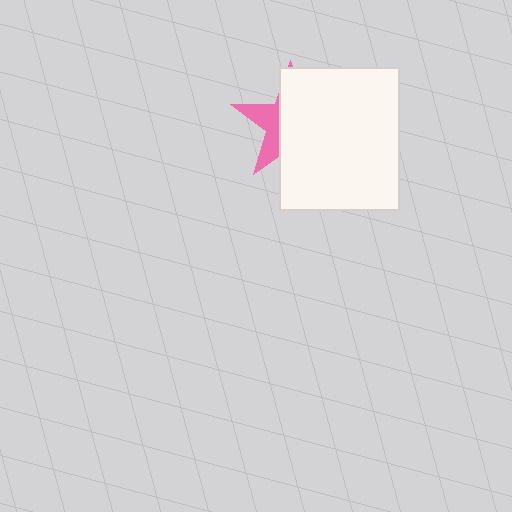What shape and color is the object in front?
The object in front is a white rectangle.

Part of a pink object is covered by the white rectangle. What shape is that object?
It is a star.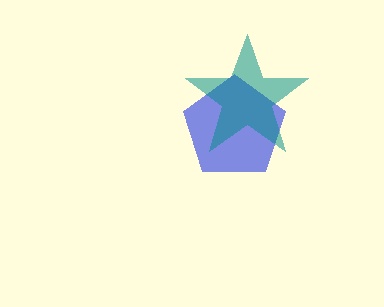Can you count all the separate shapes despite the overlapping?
Yes, there are 2 separate shapes.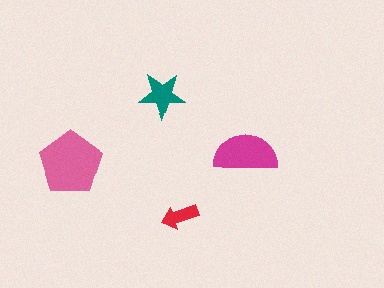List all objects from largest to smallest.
The pink pentagon, the magenta semicircle, the teal star, the red arrow.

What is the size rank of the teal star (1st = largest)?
3rd.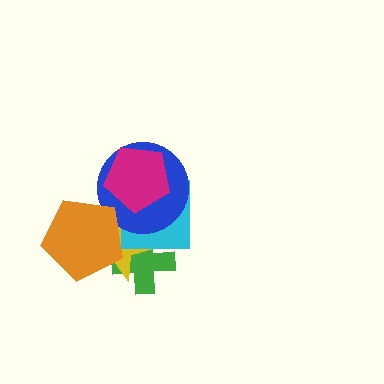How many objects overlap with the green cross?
3 objects overlap with the green cross.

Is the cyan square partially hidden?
Yes, it is partially covered by another shape.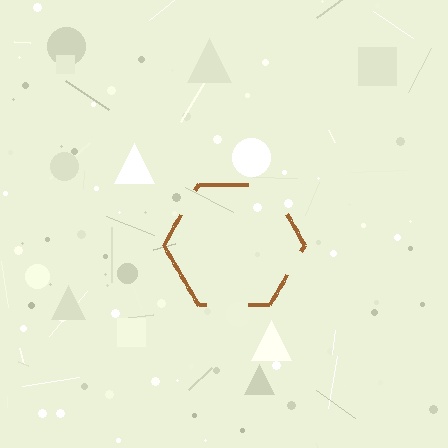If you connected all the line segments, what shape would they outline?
They would outline a hexagon.